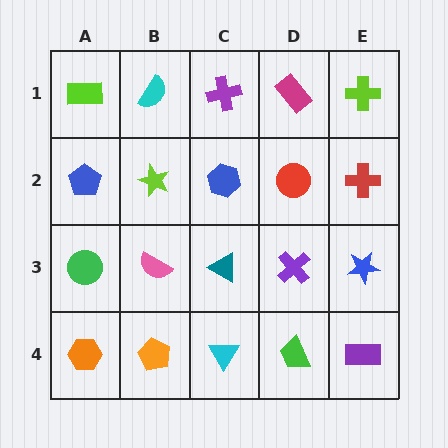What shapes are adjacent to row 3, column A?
A blue pentagon (row 2, column A), an orange hexagon (row 4, column A), a pink semicircle (row 3, column B).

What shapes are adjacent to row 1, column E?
A red cross (row 2, column E), a magenta rectangle (row 1, column D).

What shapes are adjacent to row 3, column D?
A red circle (row 2, column D), a green trapezoid (row 4, column D), a teal triangle (row 3, column C), a blue star (row 3, column E).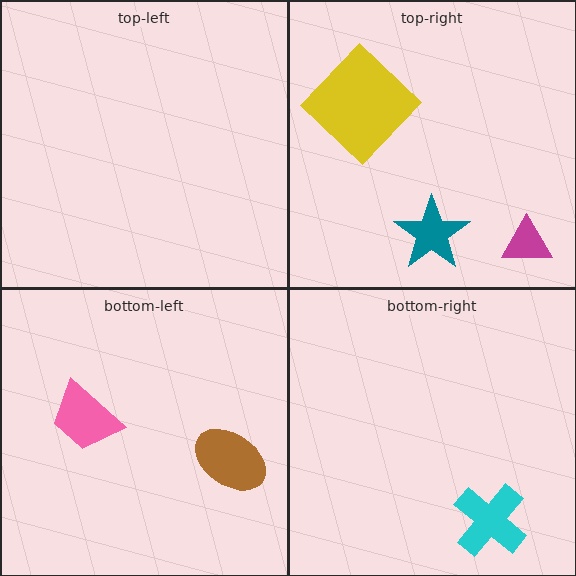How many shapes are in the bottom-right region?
1.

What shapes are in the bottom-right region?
The cyan cross.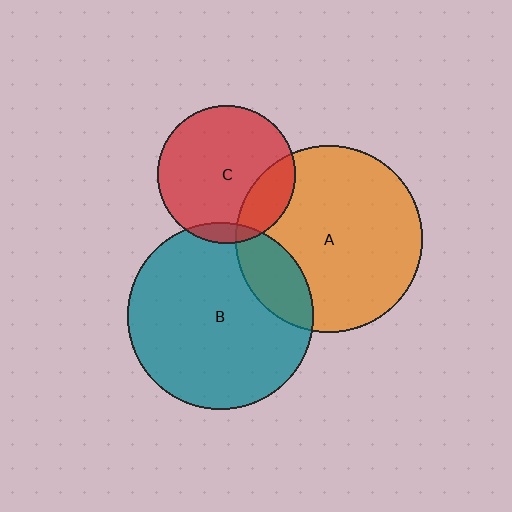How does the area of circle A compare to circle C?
Approximately 1.8 times.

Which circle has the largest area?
Circle A (orange).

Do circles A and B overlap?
Yes.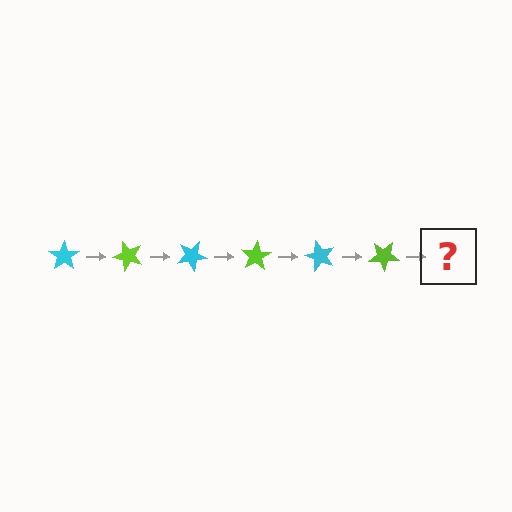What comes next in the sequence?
The next element should be a cyan star, rotated 300 degrees from the start.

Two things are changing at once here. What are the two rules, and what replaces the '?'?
The two rules are that it rotates 50 degrees each step and the color cycles through cyan and lime. The '?' should be a cyan star, rotated 300 degrees from the start.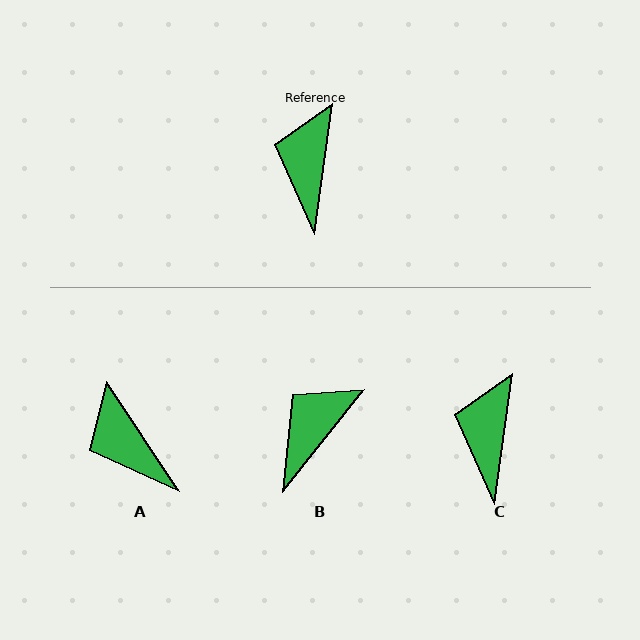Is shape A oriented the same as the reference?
No, it is off by about 41 degrees.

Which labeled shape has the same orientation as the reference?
C.